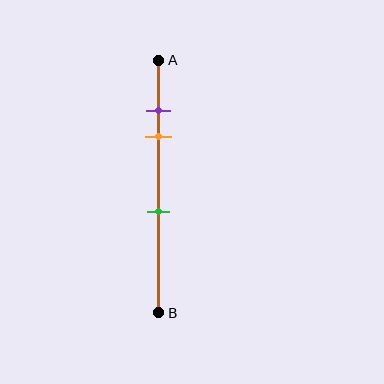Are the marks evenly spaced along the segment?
No, the marks are not evenly spaced.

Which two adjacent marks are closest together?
The purple and orange marks are the closest adjacent pair.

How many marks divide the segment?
There are 3 marks dividing the segment.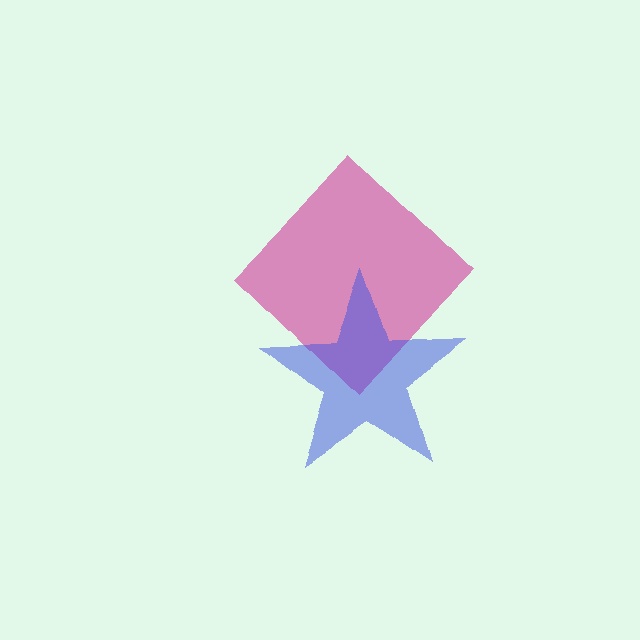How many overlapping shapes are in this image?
There are 2 overlapping shapes in the image.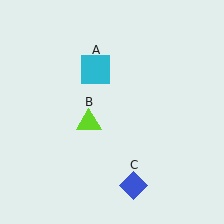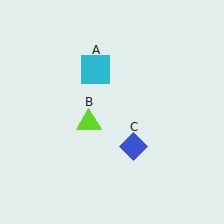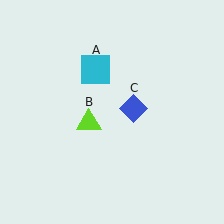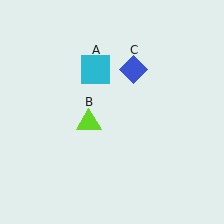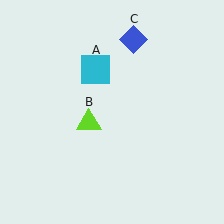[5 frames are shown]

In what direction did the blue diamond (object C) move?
The blue diamond (object C) moved up.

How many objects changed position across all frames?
1 object changed position: blue diamond (object C).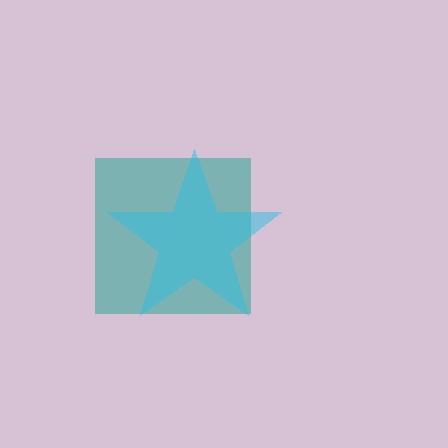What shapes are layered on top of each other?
The layered shapes are: a teal square, a cyan star.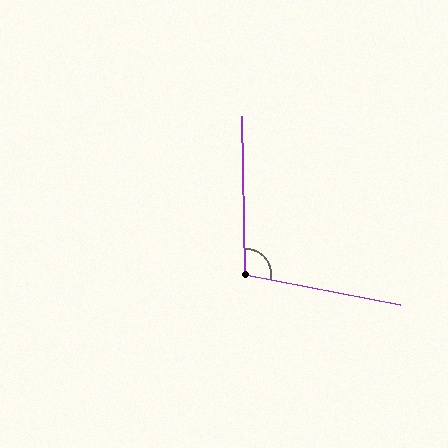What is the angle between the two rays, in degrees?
Approximately 102 degrees.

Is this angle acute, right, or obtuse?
It is obtuse.